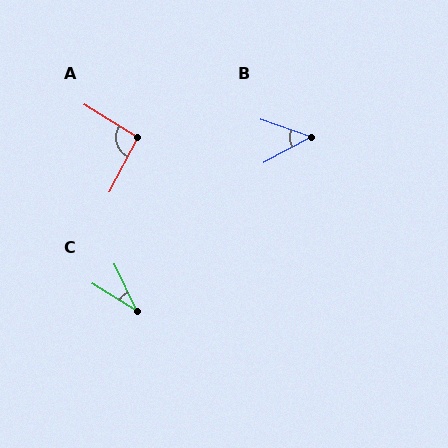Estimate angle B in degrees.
Approximately 48 degrees.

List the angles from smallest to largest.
C (33°), B (48°), A (93°).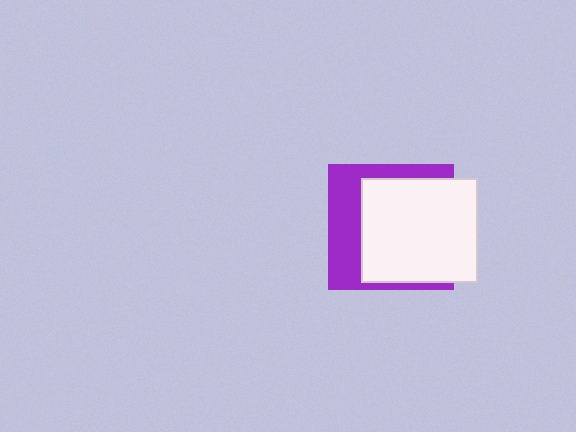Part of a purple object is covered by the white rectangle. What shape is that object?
It is a square.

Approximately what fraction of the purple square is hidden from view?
Roughly 61% of the purple square is hidden behind the white rectangle.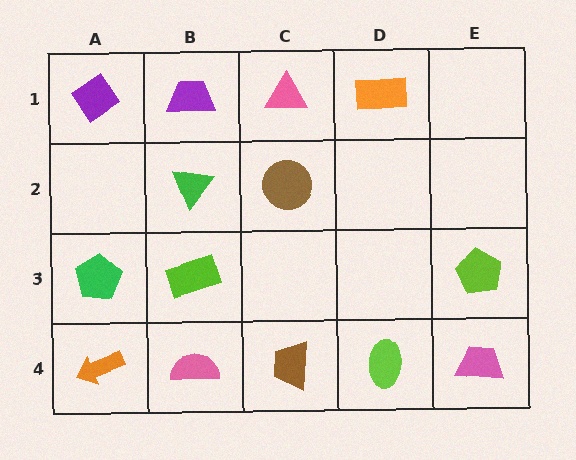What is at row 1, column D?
An orange rectangle.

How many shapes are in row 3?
3 shapes.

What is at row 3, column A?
A green pentagon.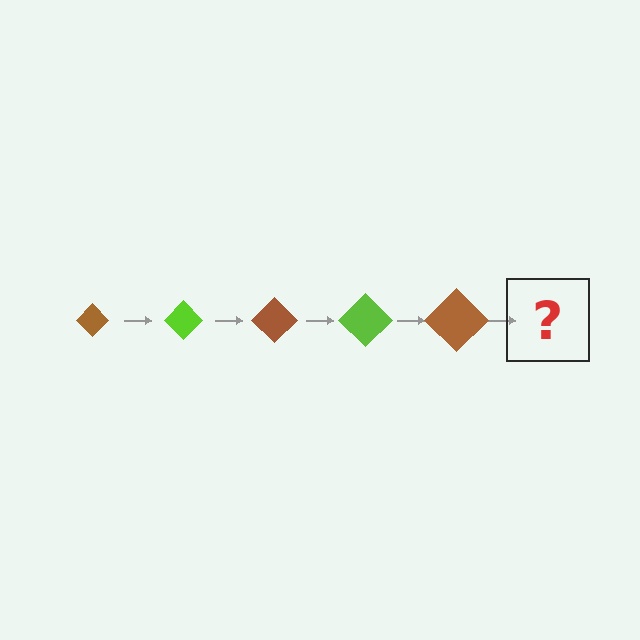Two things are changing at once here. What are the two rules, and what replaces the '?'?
The two rules are that the diamond grows larger each step and the color cycles through brown and lime. The '?' should be a lime diamond, larger than the previous one.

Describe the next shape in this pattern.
It should be a lime diamond, larger than the previous one.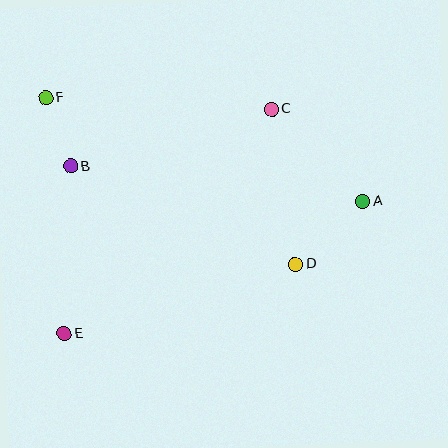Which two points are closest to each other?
Points B and F are closest to each other.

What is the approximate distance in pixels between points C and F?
The distance between C and F is approximately 226 pixels.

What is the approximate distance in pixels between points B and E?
The distance between B and E is approximately 168 pixels.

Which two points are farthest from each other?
Points A and F are farthest from each other.